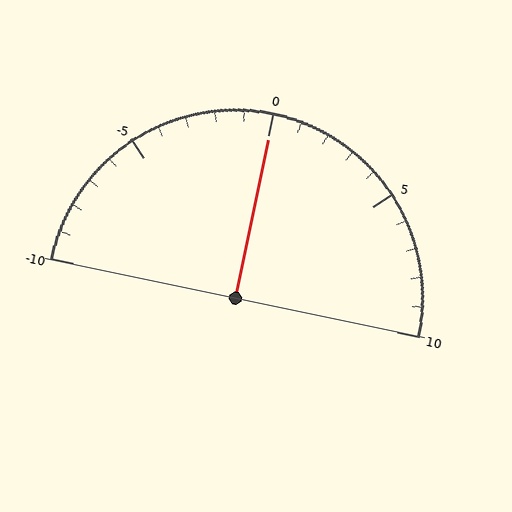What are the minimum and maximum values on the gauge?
The gauge ranges from -10 to 10.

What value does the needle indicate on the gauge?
The needle indicates approximately 0.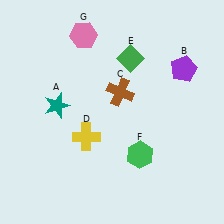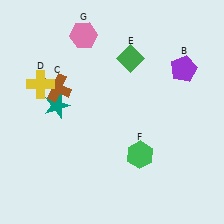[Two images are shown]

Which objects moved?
The objects that moved are: the brown cross (C), the yellow cross (D).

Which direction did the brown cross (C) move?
The brown cross (C) moved left.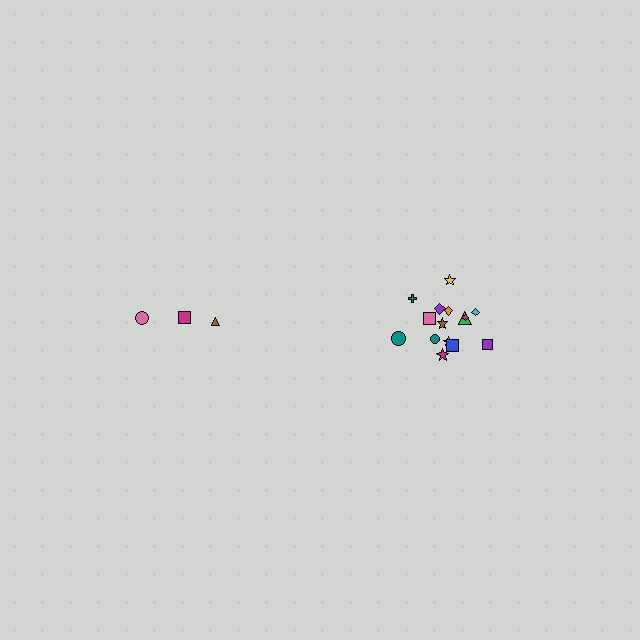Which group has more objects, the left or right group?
The right group.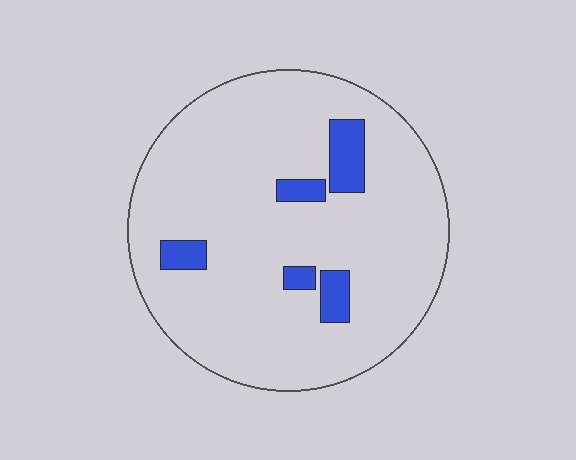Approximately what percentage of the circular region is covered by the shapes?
Approximately 10%.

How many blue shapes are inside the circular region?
5.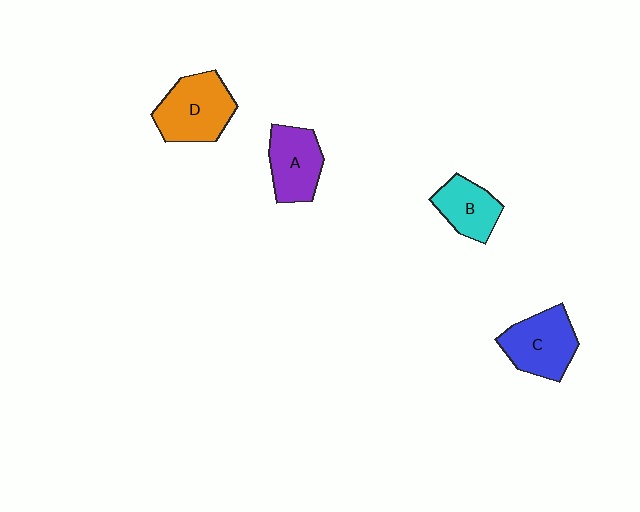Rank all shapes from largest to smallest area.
From largest to smallest: D (orange), C (blue), A (purple), B (cyan).